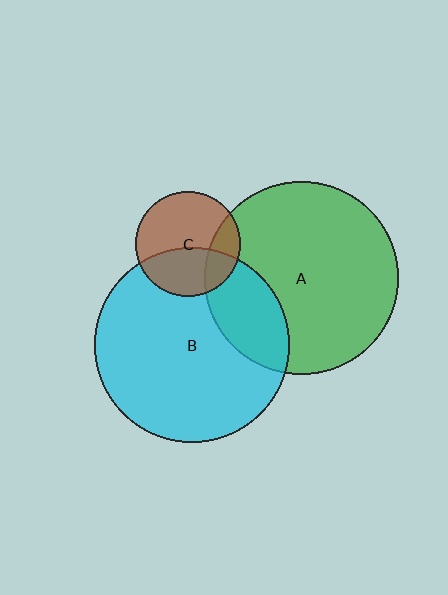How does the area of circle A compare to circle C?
Approximately 3.5 times.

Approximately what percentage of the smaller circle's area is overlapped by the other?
Approximately 20%.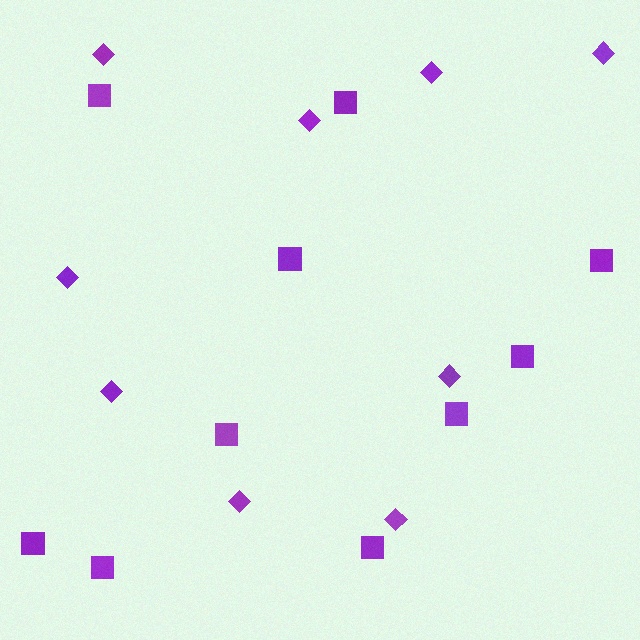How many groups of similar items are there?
There are 2 groups: one group of diamonds (9) and one group of squares (10).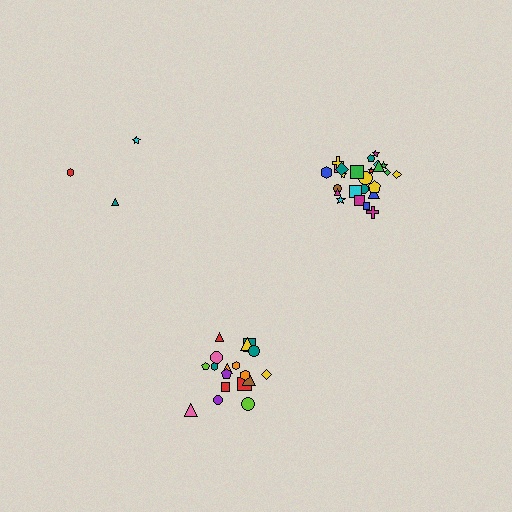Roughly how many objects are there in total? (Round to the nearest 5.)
Roughly 45 objects in total.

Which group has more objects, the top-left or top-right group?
The top-right group.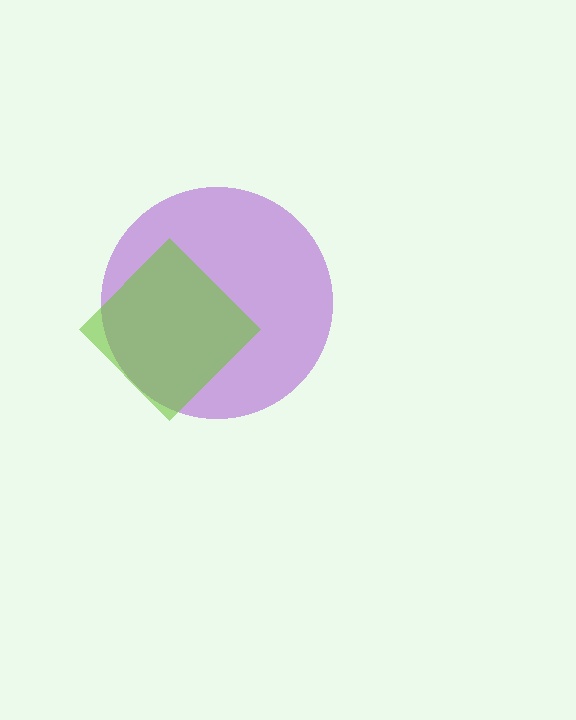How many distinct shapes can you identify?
There are 2 distinct shapes: a purple circle, a lime diamond.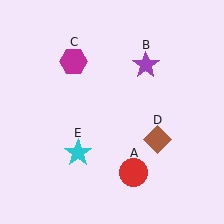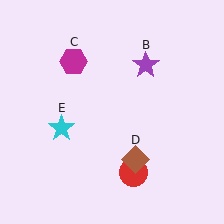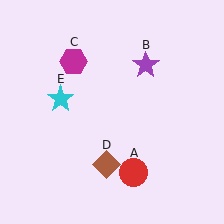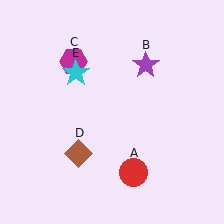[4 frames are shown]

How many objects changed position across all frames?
2 objects changed position: brown diamond (object D), cyan star (object E).